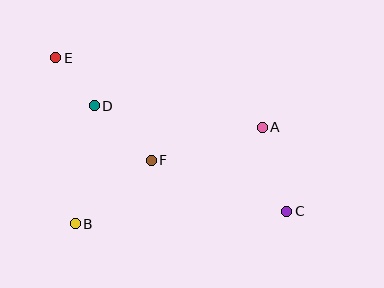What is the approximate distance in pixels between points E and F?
The distance between E and F is approximately 140 pixels.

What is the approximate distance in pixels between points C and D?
The distance between C and D is approximately 219 pixels.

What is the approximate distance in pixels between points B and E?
The distance between B and E is approximately 167 pixels.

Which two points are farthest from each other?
Points C and E are farthest from each other.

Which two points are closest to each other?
Points D and E are closest to each other.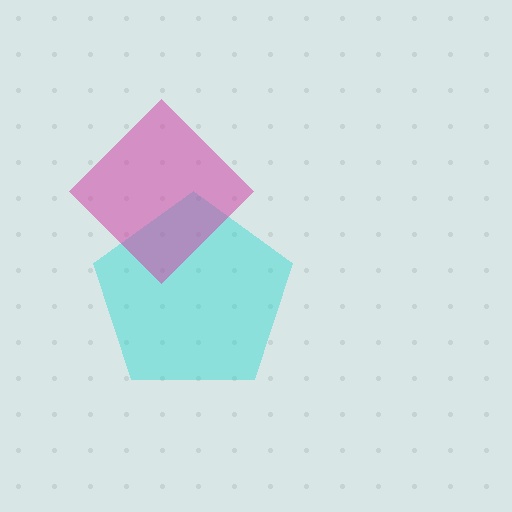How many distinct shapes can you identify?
There are 2 distinct shapes: a cyan pentagon, a magenta diamond.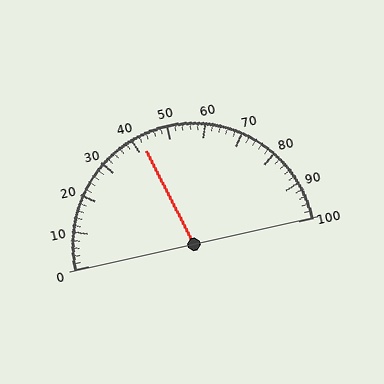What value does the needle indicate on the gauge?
The needle indicates approximately 42.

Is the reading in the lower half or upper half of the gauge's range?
The reading is in the lower half of the range (0 to 100).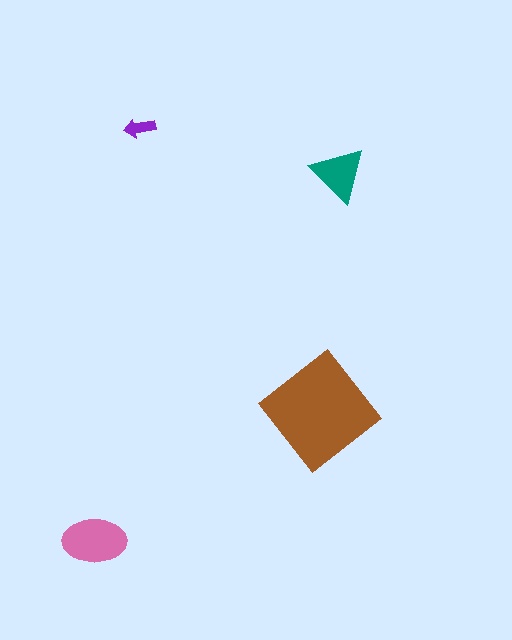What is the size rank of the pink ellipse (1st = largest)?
2nd.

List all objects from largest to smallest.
The brown diamond, the pink ellipse, the teal triangle, the purple arrow.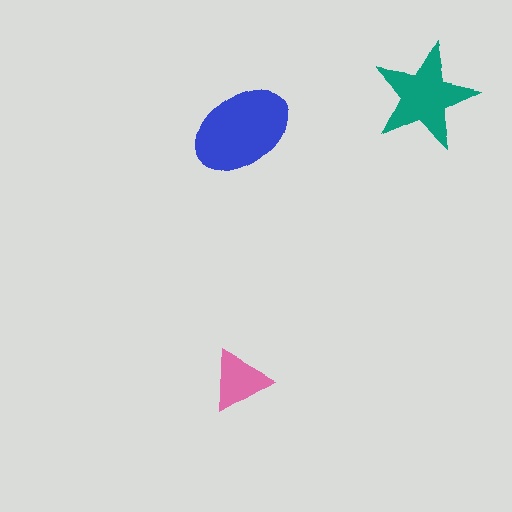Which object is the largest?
The blue ellipse.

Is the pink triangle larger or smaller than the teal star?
Smaller.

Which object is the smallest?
The pink triangle.